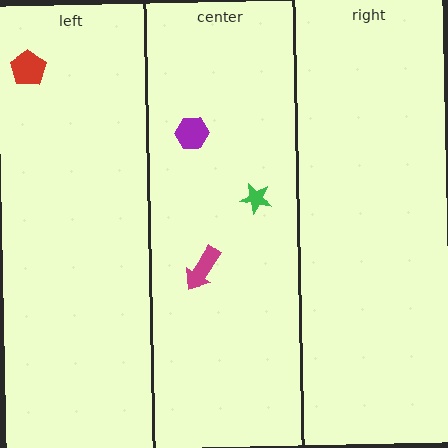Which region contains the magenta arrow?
The center region.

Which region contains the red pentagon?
The left region.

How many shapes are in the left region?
1.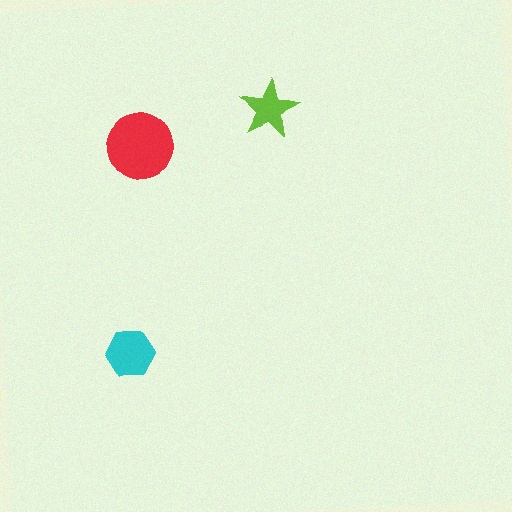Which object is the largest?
The red circle.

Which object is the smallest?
The lime star.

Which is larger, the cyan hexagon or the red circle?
The red circle.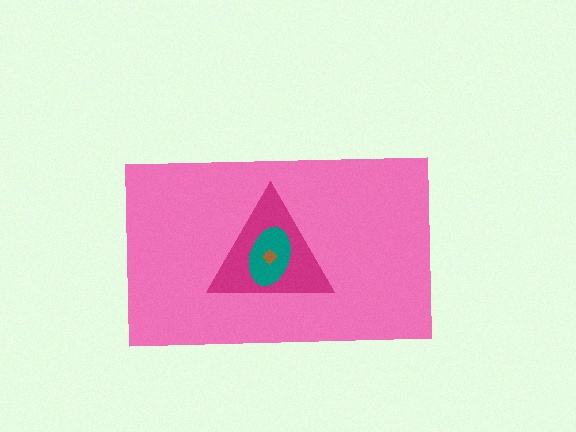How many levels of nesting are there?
4.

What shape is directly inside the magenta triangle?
The teal ellipse.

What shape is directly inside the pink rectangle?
The magenta triangle.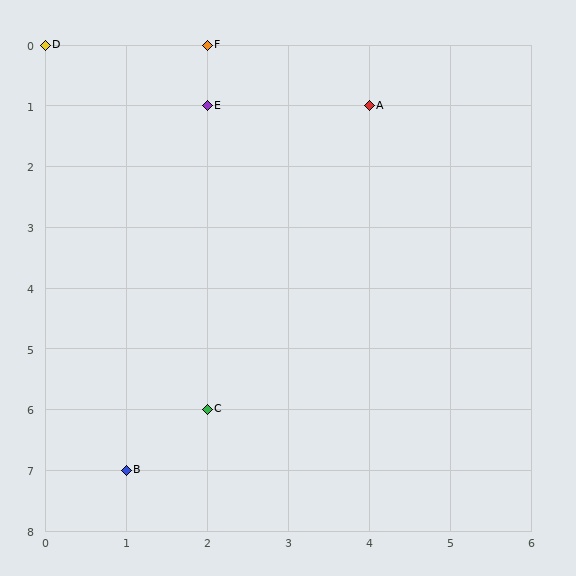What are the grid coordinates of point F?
Point F is at grid coordinates (2, 0).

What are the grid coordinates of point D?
Point D is at grid coordinates (0, 0).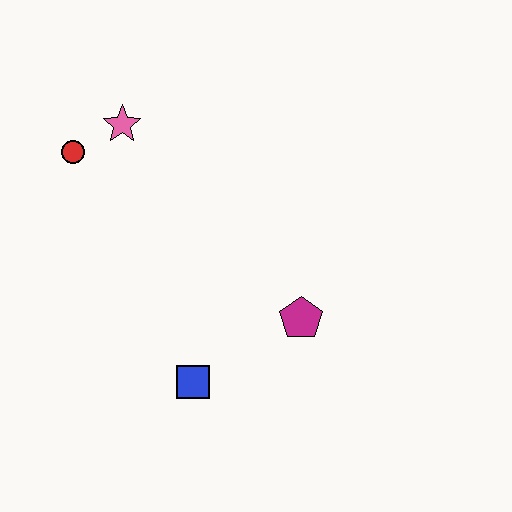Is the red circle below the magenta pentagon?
No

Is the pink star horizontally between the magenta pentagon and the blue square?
No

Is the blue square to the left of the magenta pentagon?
Yes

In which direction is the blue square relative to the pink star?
The blue square is below the pink star.